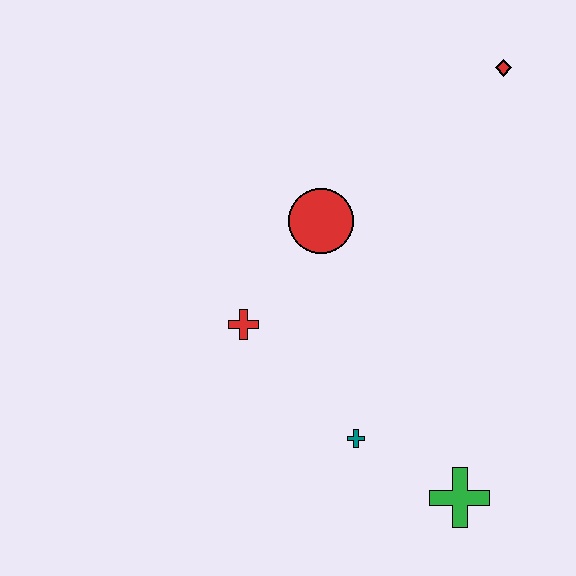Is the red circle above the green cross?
Yes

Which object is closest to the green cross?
The teal cross is closest to the green cross.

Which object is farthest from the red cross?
The red diamond is farthest from the red cross.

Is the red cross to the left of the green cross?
Yes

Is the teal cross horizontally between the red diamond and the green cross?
No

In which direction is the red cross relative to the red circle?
The red cross is below the red circle.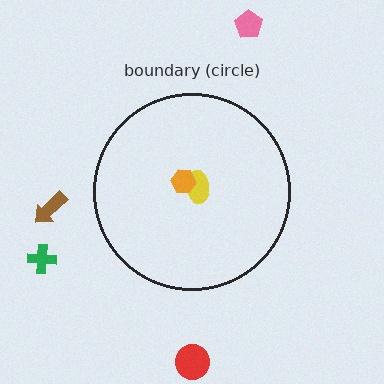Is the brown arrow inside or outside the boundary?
Outside.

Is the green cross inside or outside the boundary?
Outside.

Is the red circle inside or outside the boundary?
Outside.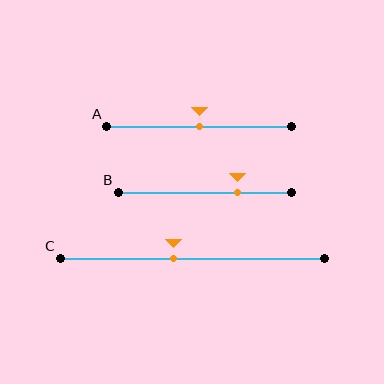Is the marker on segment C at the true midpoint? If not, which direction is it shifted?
No, the marker on segment C is shifted to the left by about 7% of the segment length.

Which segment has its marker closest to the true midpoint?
Segment A has its marker closest to the true midpoint.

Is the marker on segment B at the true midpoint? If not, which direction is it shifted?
No, the marker on segment B is shifted to the right by about 19% of the segment length.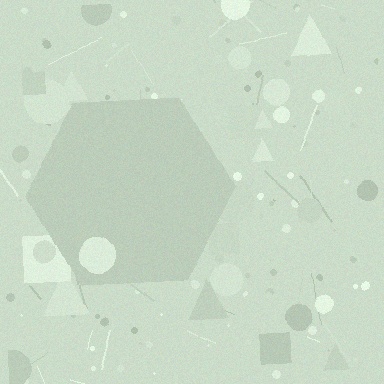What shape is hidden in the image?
A hexagon is hidden in the image.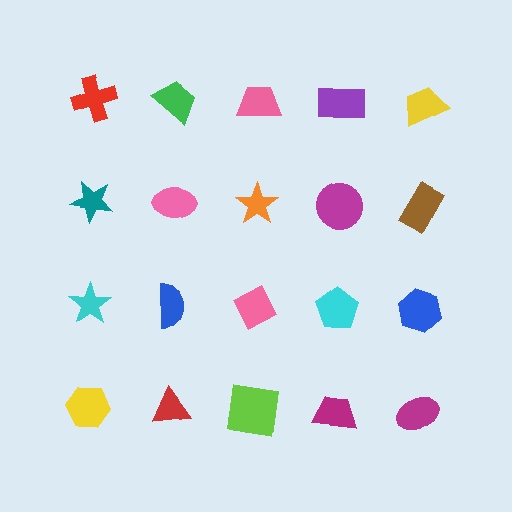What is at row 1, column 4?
A purple rectangle.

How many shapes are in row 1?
5 shapes.